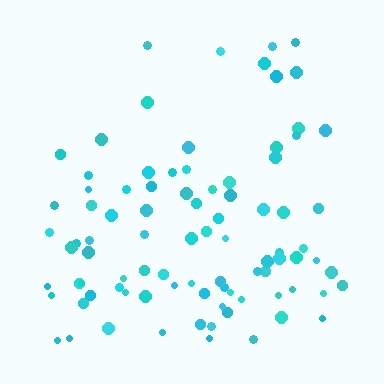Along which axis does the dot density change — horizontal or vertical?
Vertical.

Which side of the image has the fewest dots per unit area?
The top.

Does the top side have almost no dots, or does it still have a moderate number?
Still a moderate number, just noticeably fewer than the bottom.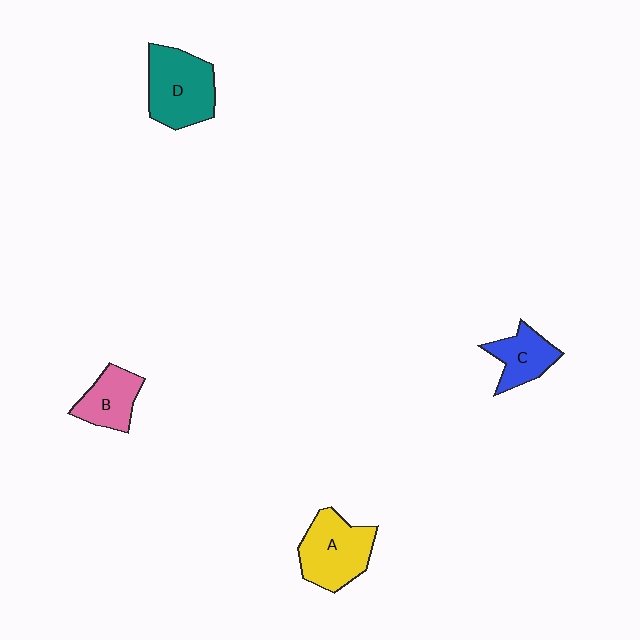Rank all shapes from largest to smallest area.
From largest to smallest: D (teal), A (yellow), B (pink), C (blue).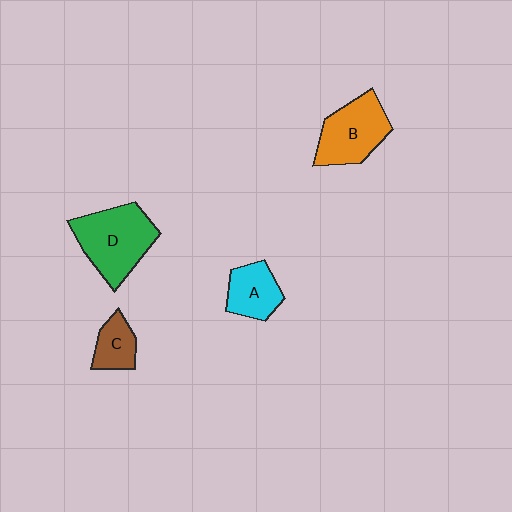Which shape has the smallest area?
Shape C (brown).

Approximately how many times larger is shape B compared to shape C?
Approximately 1.9 times.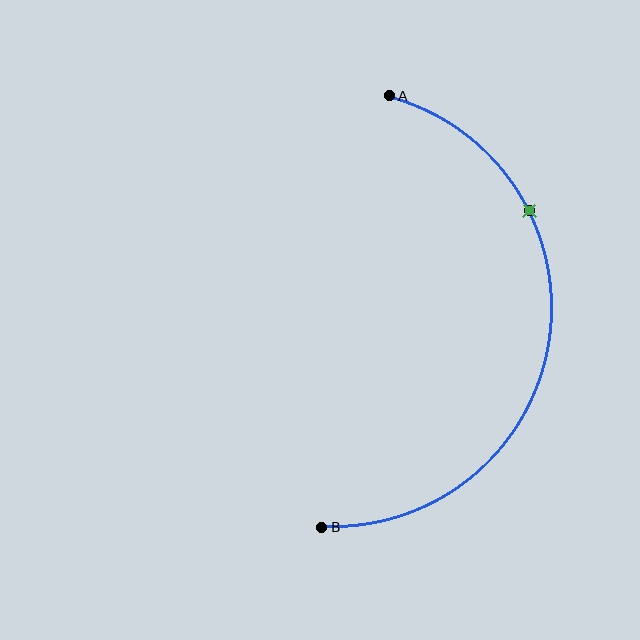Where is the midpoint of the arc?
The arc midpoint is the point on the curve farthest from the straight line joining A and B. It sits to the right of that line.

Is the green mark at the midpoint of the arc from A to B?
No. The green mark lies on the arc but is closer to endpoint A. The arc midpoint would be at the point on the curve equidistant along the arc from both A and B.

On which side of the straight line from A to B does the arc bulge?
The arc bulges to the right of the straight line connecting A and B.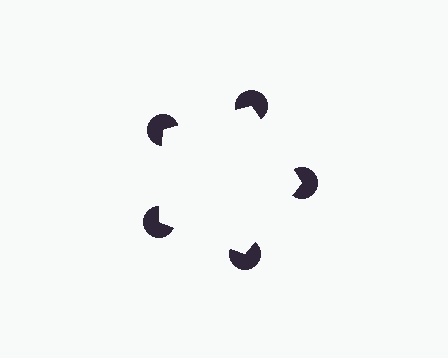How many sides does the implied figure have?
5 sides.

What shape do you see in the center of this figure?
An illusory pentagon — its edges are inferred from the aligned wedge cuts in the pac-man discs, not physically drawn.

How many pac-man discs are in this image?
There are 5 — one at each vertex of the illusory pentagon.